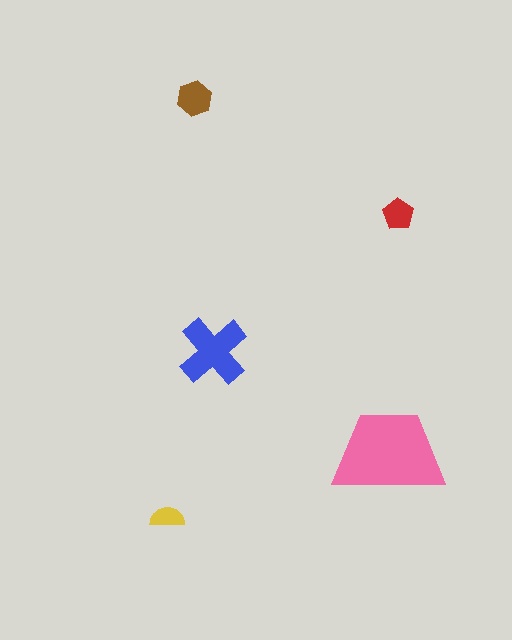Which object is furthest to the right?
The red pentagon is rightmost.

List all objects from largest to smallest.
The pink trapezoid, the blue cross, the brown hexagon, the red pentagon, the yellow semicircle.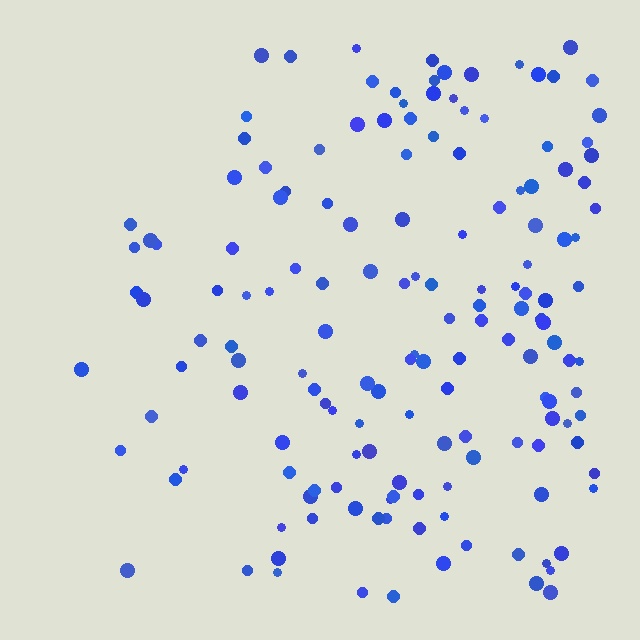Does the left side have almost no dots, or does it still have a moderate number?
Still a moderate number, just noticeably fewer than the right.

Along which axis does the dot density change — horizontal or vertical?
Horizontal.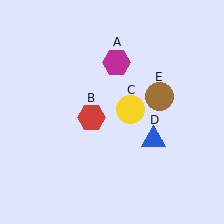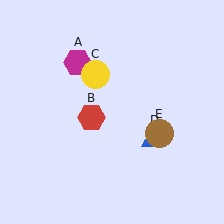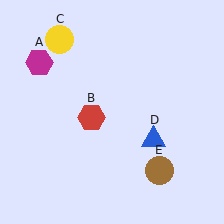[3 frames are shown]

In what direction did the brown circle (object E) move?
The brown circle (object E) moved down.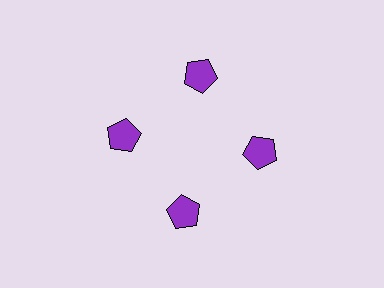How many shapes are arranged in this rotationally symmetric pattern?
There are 4 shapes, arranged in 4 groups of 1.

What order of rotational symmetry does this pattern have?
This pattern has 4-fold rotational symmetry.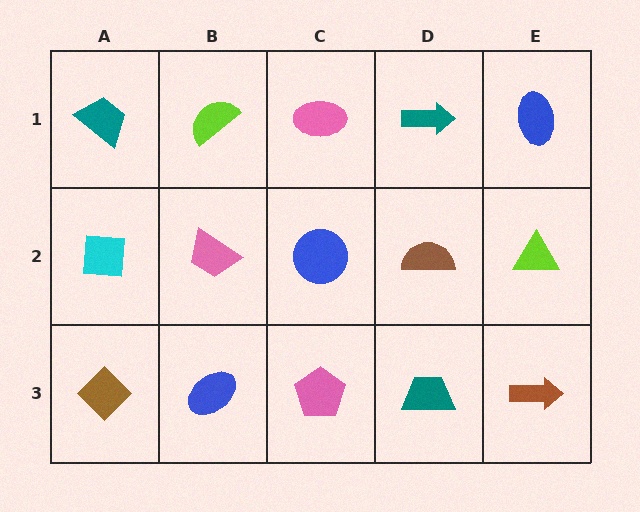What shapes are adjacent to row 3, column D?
A brown semicircle (row 2, column D), a pink pentagon (row 3, column C), a brown arrow (row 3, column E).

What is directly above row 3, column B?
A pink trapezoid.